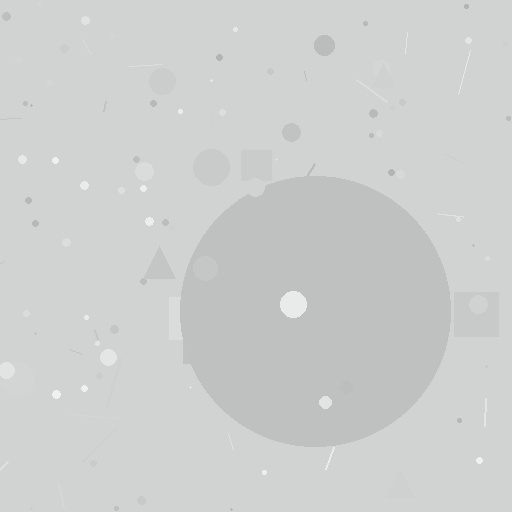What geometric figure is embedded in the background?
A circle is embedded in the background.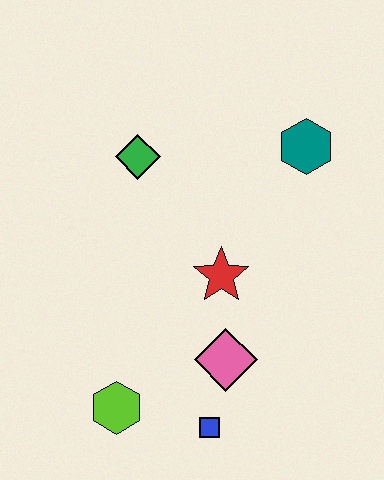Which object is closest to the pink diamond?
The blue square is closest to the pink diamond.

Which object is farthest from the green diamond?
The blue square is farthest from the green diamond.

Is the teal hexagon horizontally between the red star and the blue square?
No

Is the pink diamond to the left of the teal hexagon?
Yes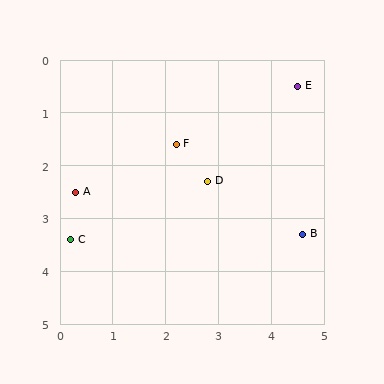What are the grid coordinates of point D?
Point D is at approximately (2.8, 2.3).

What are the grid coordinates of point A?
Point A is at approximately (0.3, 2.5).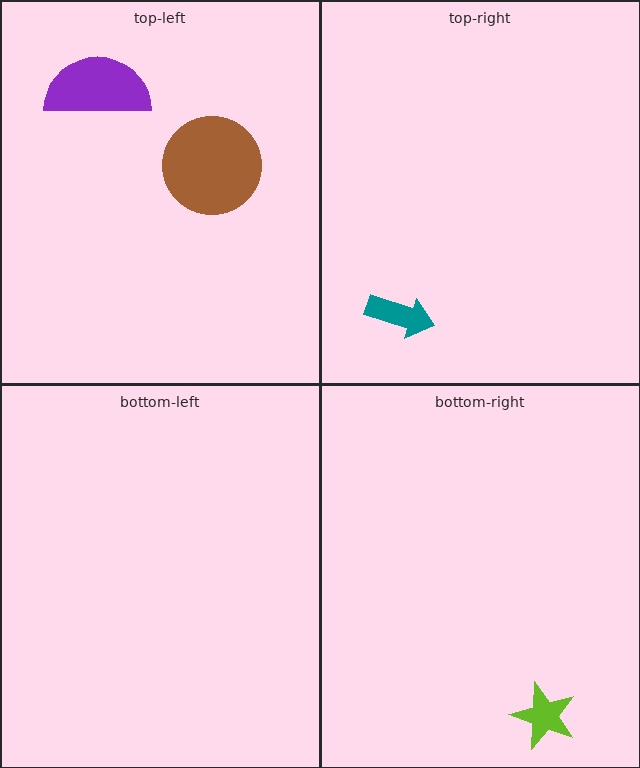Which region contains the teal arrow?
The top-right region.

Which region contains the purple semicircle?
The top-left region.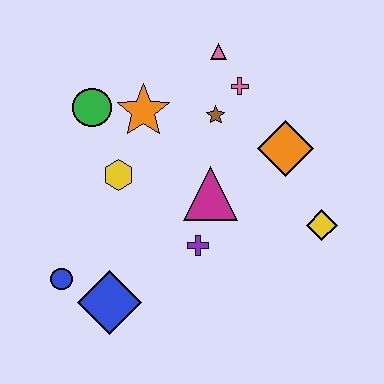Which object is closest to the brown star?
The pink cross is closest to the brown star.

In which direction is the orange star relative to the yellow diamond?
The orange star is to the left of the yellow diamond.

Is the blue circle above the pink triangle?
No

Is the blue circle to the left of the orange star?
Yes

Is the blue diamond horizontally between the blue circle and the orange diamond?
Yes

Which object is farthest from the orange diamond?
The blue circle is farthest from the orange diamond.